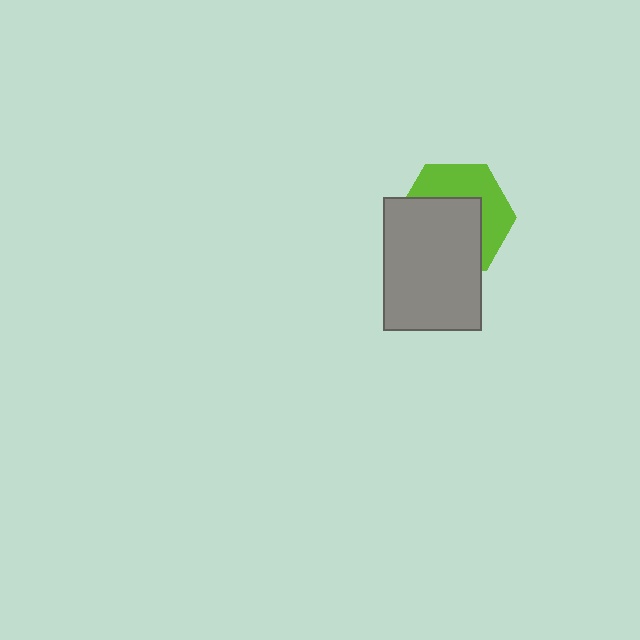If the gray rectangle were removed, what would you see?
You would see the complete lime hexagon.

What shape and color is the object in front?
The object in front is a gray rectangle.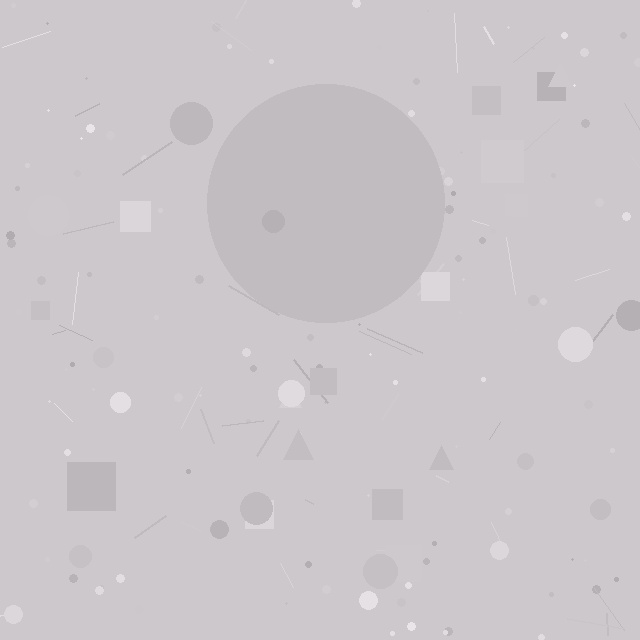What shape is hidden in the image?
A circle is hidden in the image.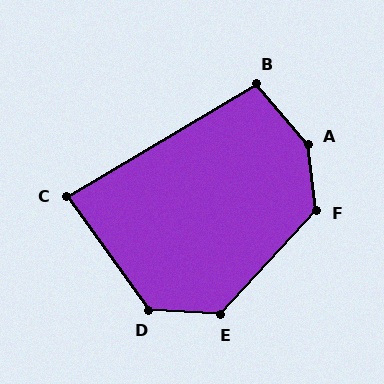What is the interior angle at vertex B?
Approximately 100 degrees (obtuse).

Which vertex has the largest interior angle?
A, at approximately 146 degrees.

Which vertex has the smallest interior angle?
C, at approximately 85 degrees.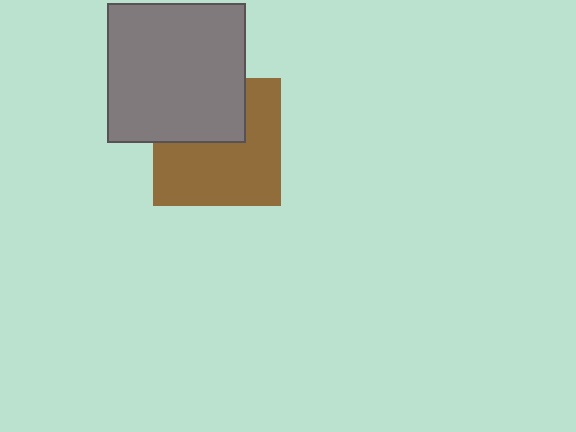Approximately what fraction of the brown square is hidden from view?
Roughly 37% of the brown square is hidden behind the gray square.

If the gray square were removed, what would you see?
You would see the complete brown square.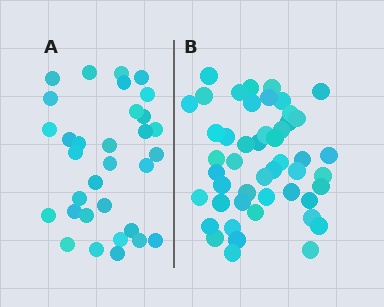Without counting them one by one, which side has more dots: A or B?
Region B (the right region) has more dots.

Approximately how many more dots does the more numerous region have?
Region B has approximately 15 more dots than region A.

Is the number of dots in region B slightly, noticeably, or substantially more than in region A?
Region B has substantially more. The ratio is roughly 1.5 to 1.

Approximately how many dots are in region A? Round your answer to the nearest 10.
About 30 dots. (The exact count is 32, which rounds to 30.)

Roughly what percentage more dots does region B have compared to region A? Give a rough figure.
About 50% more.